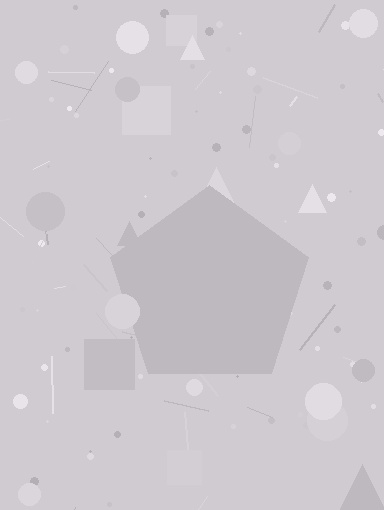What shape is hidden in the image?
A pentagon is hidden in the image.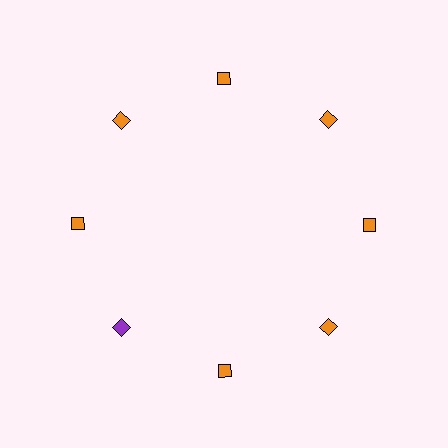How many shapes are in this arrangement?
There are 8 shapes arranged in a ring pattern.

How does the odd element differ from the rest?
It has a different color: purple instead of orange.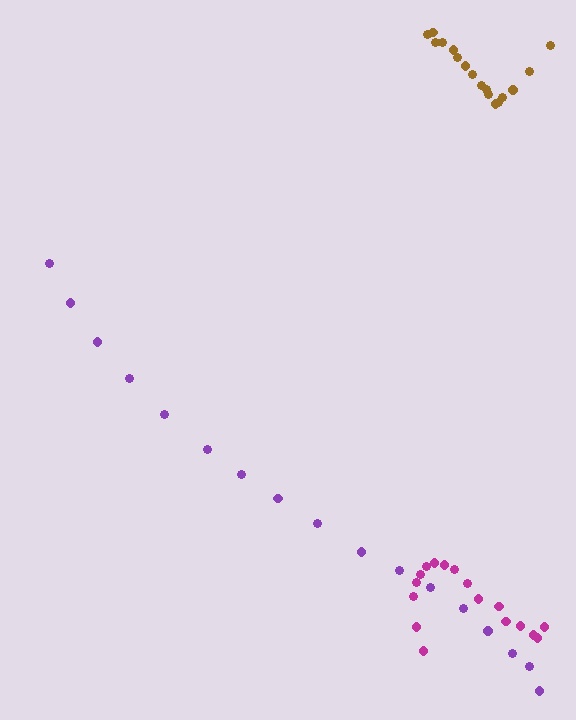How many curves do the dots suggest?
There are 3 distinct paths.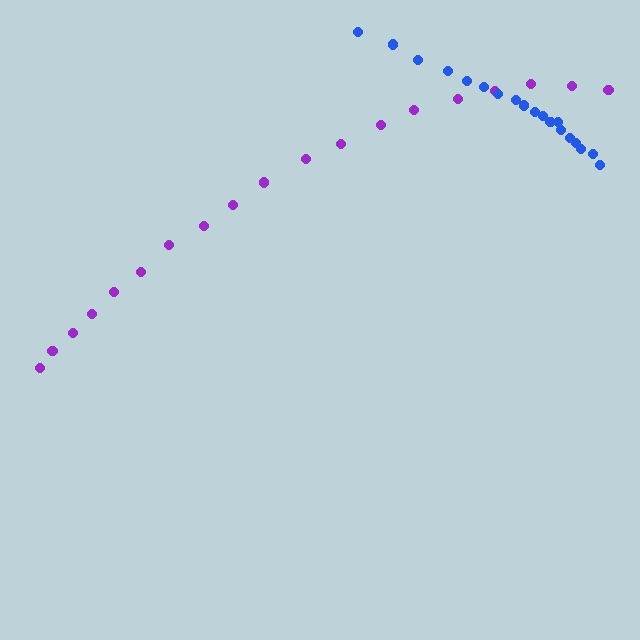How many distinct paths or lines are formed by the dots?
There are 2 distinct paths.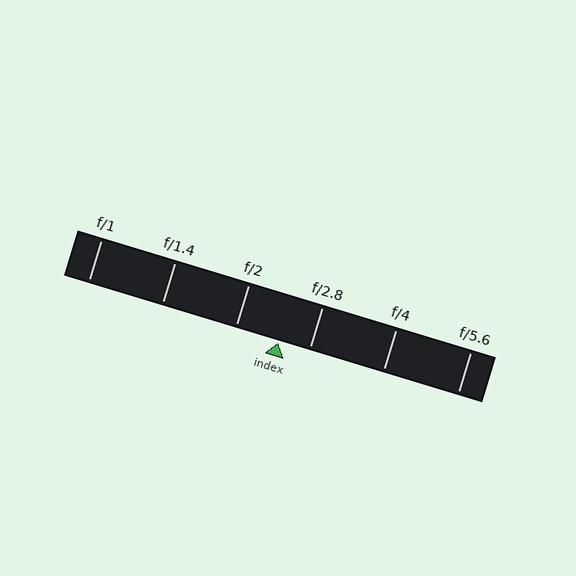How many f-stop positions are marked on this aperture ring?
There are 6 f-stop positions marked.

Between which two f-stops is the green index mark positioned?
The index mark is between f/2 and f/2.8.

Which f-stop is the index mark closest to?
The index mark is closest to f/2.8.